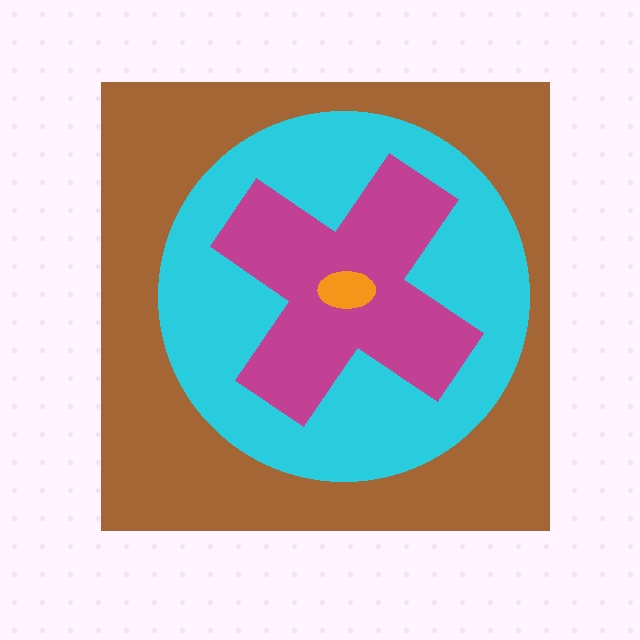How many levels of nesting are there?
4.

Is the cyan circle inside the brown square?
Yes.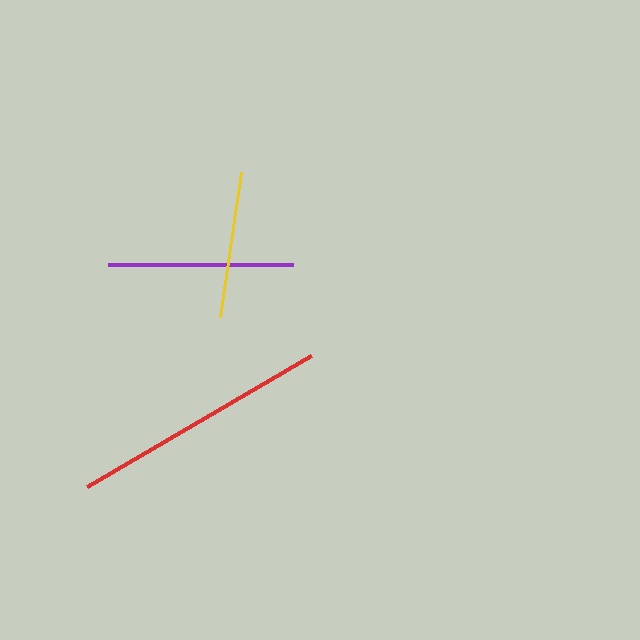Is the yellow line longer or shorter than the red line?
The red line is longer than the yellow line.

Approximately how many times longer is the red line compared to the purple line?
The red line is approximately 1.4 times the length of the purple line.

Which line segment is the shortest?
The yellow line is the shortest at approximately 147 pixels.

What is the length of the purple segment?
The purple segment is approximately 186 pixels long.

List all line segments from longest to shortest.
From longest to shortest: red, purple, yellow.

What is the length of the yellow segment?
The yellow segment is approximately 147 pixels long.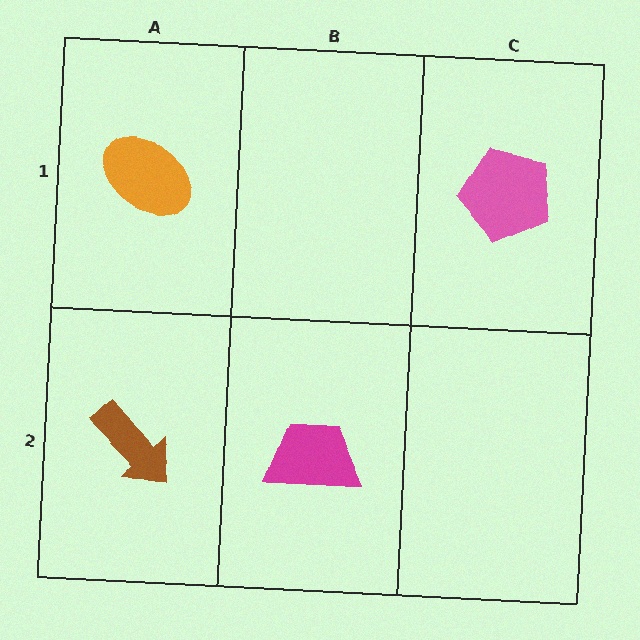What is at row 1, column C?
A pink pentagon.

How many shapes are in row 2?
2 shapes.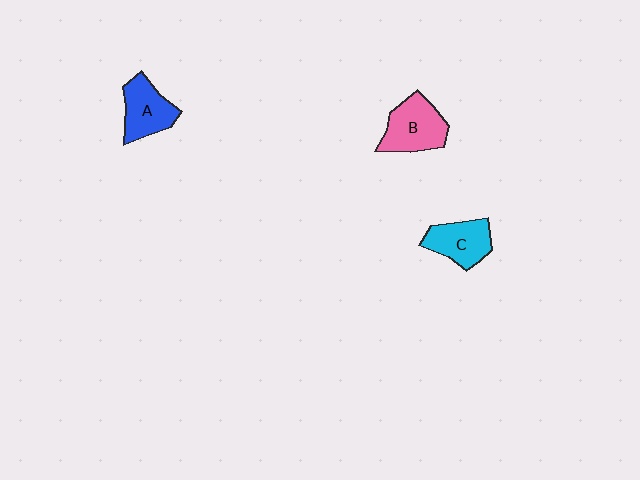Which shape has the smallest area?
Shape C (cyan).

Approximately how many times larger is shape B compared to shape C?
Approximately 1.2 times.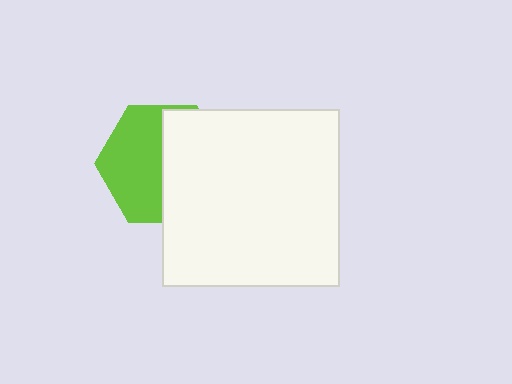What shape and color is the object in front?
The object in front is a white square.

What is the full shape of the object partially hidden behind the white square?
The partially hidden object is a lime hexagon.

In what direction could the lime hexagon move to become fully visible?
The lime hexagon could move left. That would shift it out from behind the white square entirely.